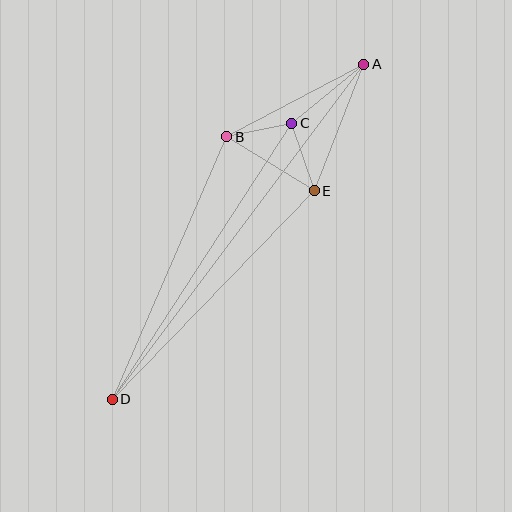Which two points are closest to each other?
Points B and C are closest to each other.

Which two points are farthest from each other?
Points A and D are farthest from each other.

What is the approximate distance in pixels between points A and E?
The distance between A and E is approximately 136 pixels.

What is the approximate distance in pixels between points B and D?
The distance between B and D is approximately 286 pixels.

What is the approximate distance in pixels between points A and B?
The distance between A and B is approximately 155 pixels.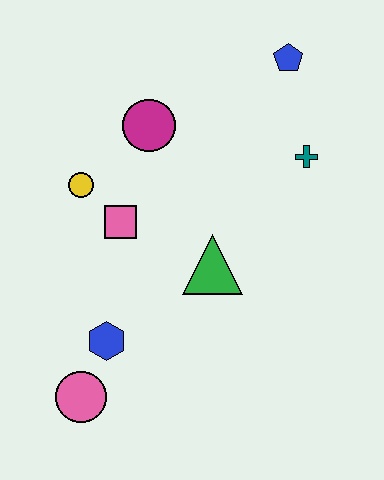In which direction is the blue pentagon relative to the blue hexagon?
The blue pentagon is above the blue hexagon.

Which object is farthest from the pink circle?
The blue pentagon is farthest from the pink circle.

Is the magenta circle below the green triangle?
No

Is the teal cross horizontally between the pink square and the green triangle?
No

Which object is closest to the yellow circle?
The pink square is closest to the yellow circle.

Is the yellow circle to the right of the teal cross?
No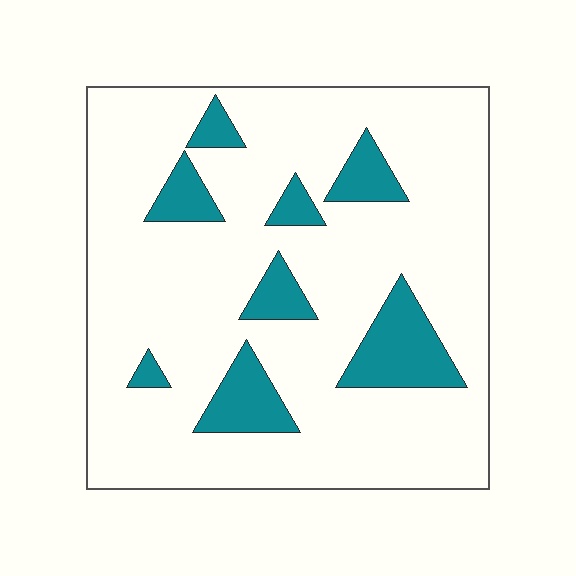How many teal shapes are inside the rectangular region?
8.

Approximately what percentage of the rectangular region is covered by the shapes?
Approximately 15%.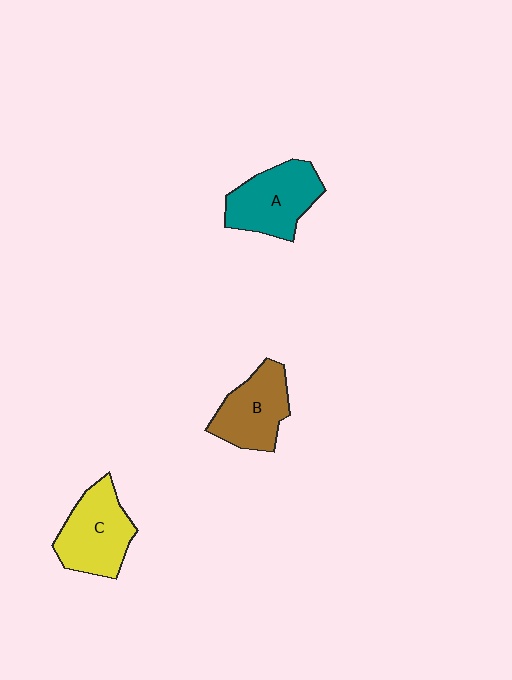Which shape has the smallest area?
Shape B (brown).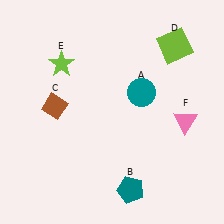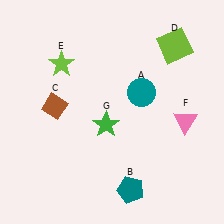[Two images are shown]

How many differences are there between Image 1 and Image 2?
There is 1 difference between the two images.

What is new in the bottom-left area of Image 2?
A green star (G) was added in the bottom-left area of Image 2.